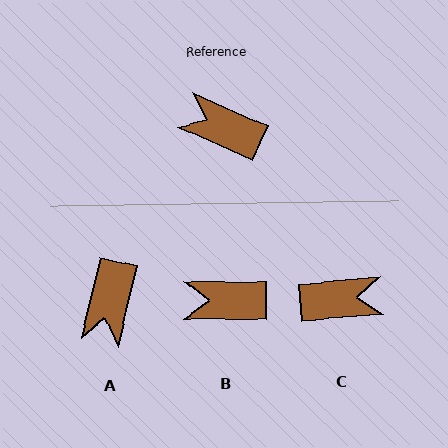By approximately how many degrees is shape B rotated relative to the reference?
Approximately 23 degrees counter-clockwise.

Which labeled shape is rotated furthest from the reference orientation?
C, about 151 degrees away.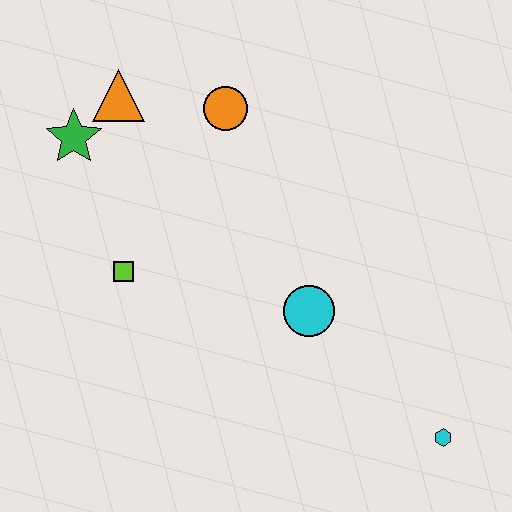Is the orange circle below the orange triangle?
Yes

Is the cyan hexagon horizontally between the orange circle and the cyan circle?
No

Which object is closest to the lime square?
The green star is closest to the lime square.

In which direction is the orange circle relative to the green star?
The orange circle is to the right of the green star.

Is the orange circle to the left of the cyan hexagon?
Yes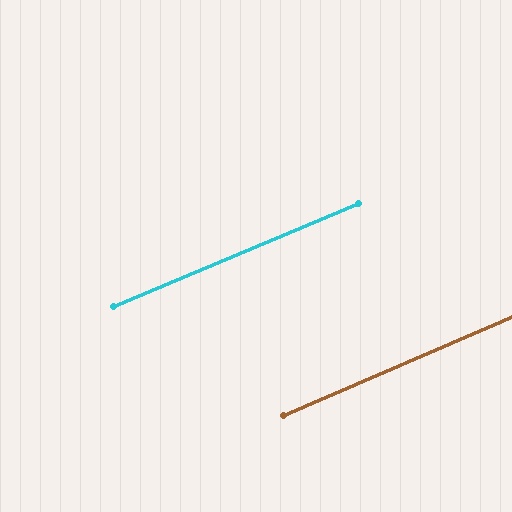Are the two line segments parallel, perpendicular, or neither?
Parallel — their directions differ by only 0.7°.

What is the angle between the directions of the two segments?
Approximately 1 degree.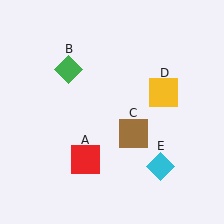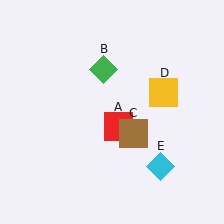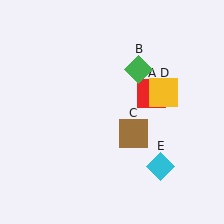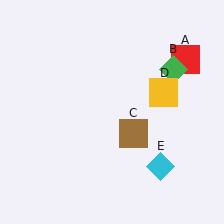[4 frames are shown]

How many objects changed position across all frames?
2 objects changed position: red square (object A), green diamond (object B).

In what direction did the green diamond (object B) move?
The green diamond (object B) moved right.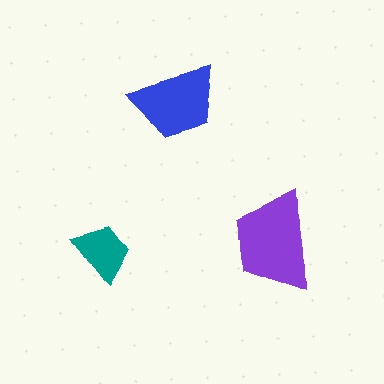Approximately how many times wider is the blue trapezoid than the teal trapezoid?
About 1.5 times wider.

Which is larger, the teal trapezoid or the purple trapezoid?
The purple one.